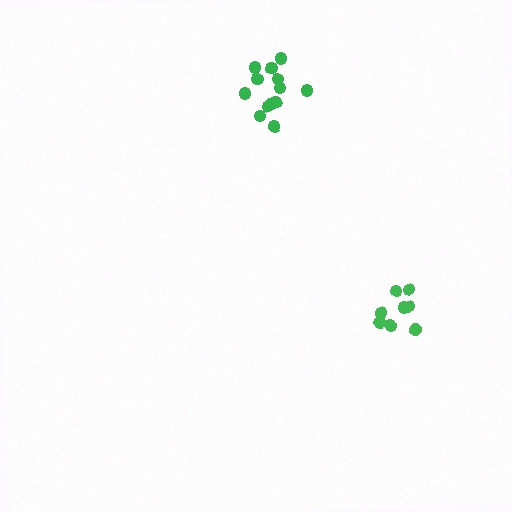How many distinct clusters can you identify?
There are 2 distinct clusters.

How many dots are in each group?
Group 1: 8 dots, Group 2: 13 dots (21 total).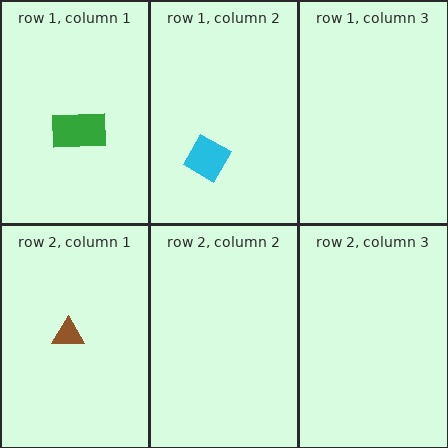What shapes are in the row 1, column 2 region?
The cyan diamond.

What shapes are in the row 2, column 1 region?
The brown triangle.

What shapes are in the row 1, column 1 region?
The green rectangle.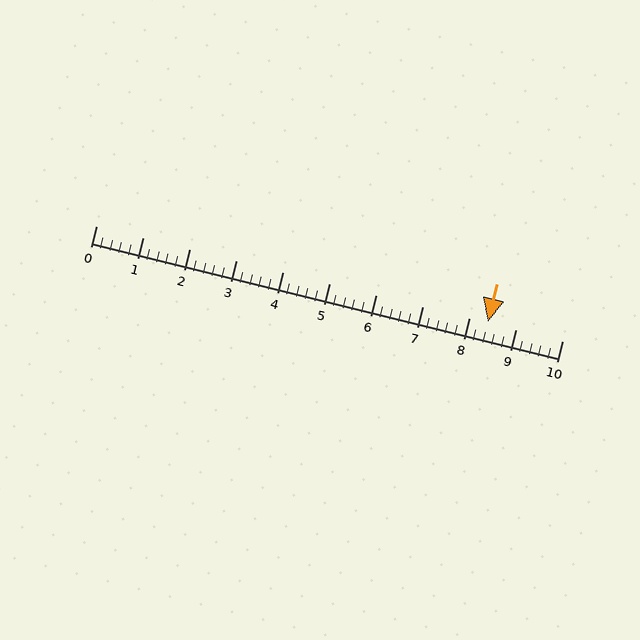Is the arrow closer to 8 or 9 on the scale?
The arrow is closer to 8.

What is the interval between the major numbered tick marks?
The major tick marks are spaced 1 units apart.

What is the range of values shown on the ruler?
The ruler shows values from 0 to 10.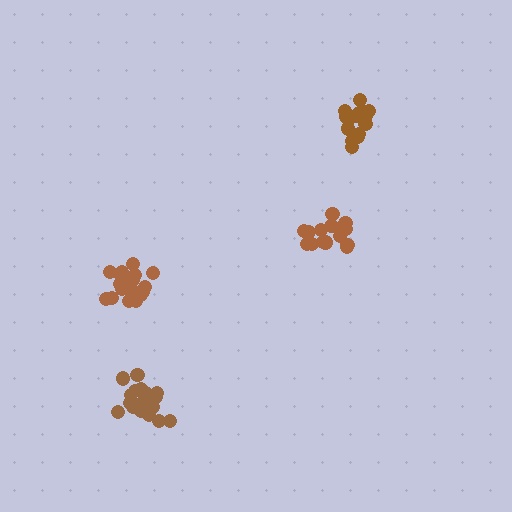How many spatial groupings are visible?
There are 4 spatial groupings.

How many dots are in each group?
Group 1: 15 dots, Group 2: 21 dots, Group 3: 15 dots, Group 4: 21 dots (72 total).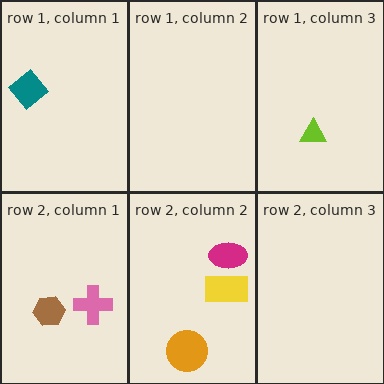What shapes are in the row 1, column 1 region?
The teal diamond.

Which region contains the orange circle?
The row 2, column 2 region.